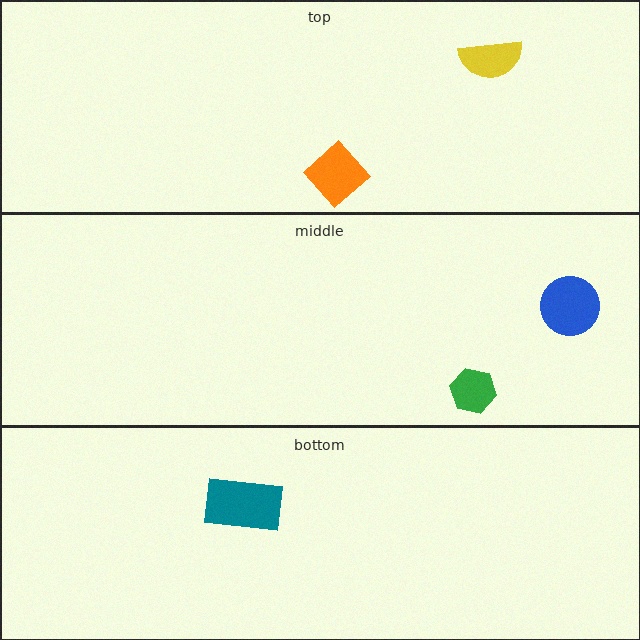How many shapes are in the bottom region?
1.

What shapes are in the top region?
The yellow semicircle, the orange diamond.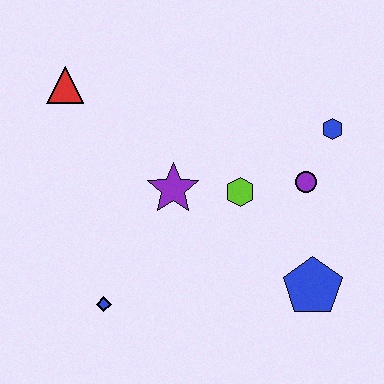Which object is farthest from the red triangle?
The blue pentagon is farthest from the red triangle.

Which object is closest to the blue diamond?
The purple star is closest to the blue diamond.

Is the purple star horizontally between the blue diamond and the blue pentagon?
Yes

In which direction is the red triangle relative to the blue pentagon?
The red triangle is to the left of the blue pentagon.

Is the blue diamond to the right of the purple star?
No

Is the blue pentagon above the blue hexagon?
No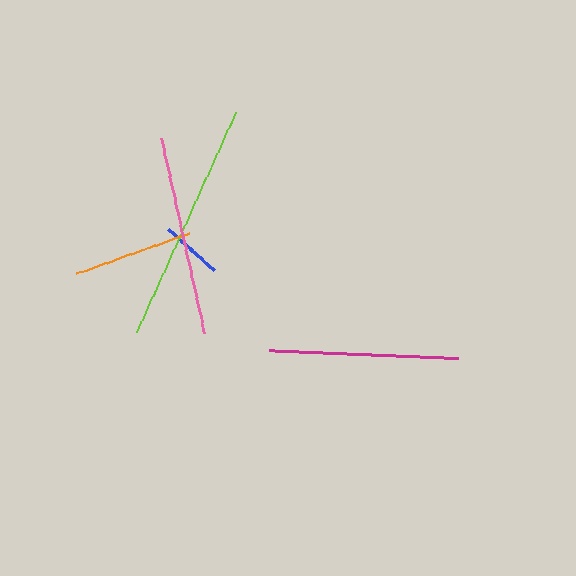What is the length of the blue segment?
The blue segment is approximately 62 pixels long.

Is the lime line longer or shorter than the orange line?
The lime line is longer than the orange line.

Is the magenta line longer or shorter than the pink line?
The pink line is longer than the magenta line.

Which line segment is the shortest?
The blue line is the shortest at approximately 62 pixels.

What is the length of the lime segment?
The lime segment is approximately 241 pixels long.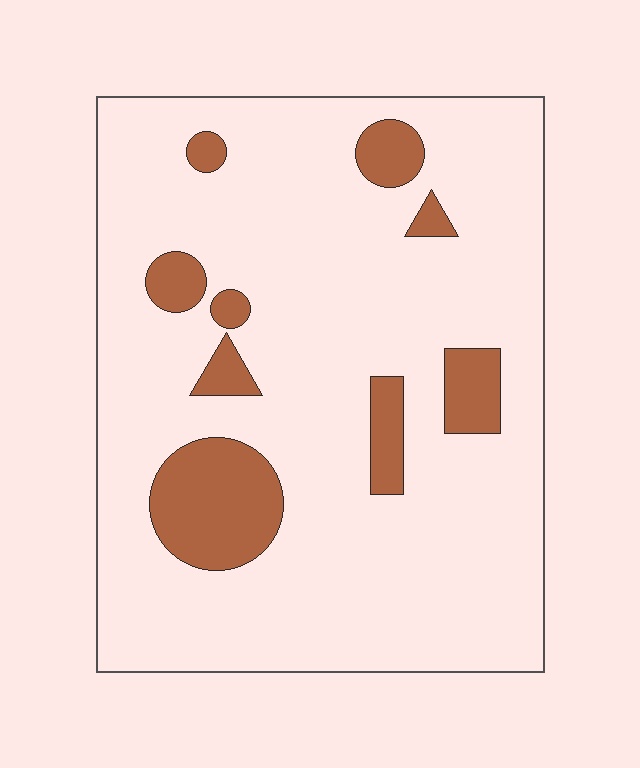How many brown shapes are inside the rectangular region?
9.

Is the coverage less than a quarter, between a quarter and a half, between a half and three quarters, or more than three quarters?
Less than a quarter.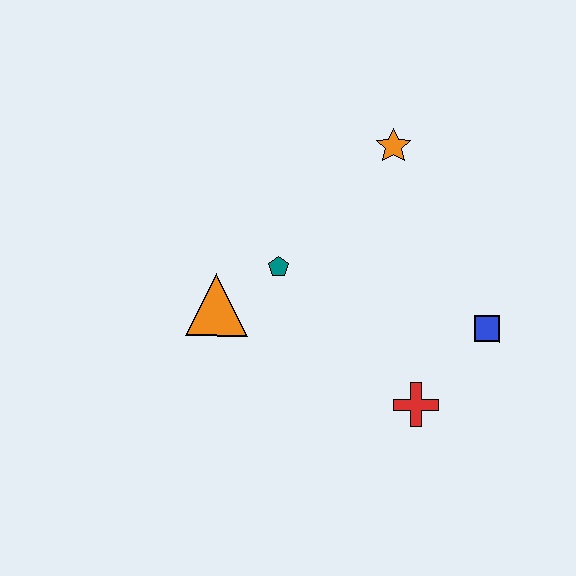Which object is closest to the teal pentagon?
The orange triangle is closest to the teal pentagon.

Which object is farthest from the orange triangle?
The blue square is farthest from the orange triangle.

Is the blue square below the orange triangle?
Yes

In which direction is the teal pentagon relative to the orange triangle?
The teal pentagon is to the right of the orange triangle.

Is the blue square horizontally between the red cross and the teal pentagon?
No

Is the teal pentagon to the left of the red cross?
Yes